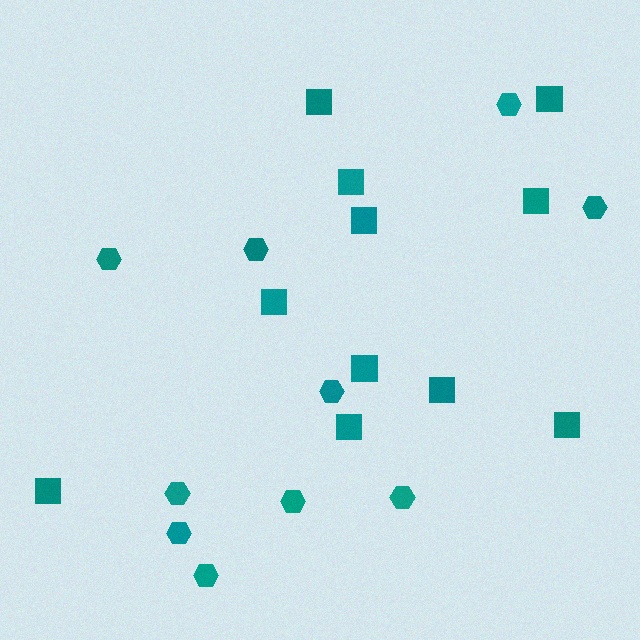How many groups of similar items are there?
There are 2 groups: one group of hexagons (10) and one group of squares (11).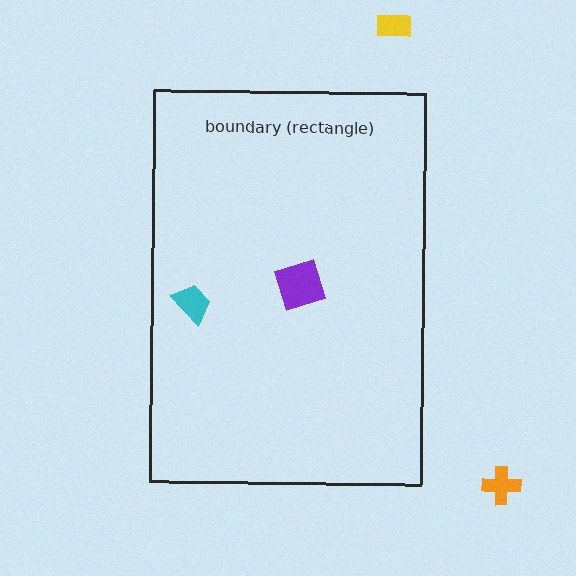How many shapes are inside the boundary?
2 inside, 2 outside.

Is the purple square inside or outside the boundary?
Inside.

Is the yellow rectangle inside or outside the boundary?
Outside.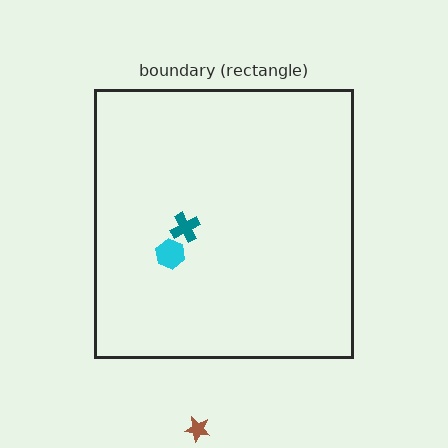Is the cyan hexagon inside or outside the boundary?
Inside.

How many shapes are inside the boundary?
2 inside, 1 outside.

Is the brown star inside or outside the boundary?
Outside.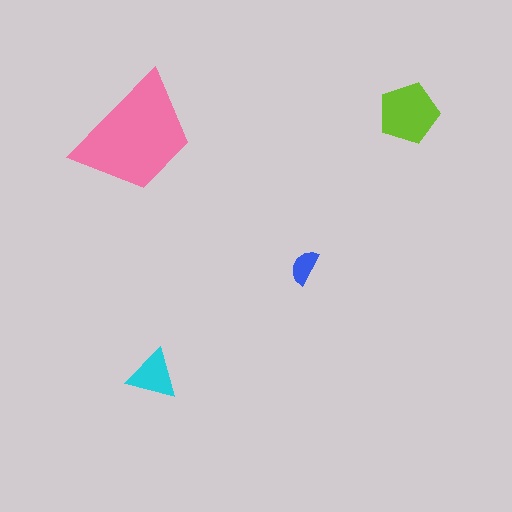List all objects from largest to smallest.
The pink trapezoid, the lime pentagon, the cyan triangle, the blue semicircle.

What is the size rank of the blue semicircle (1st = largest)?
4th.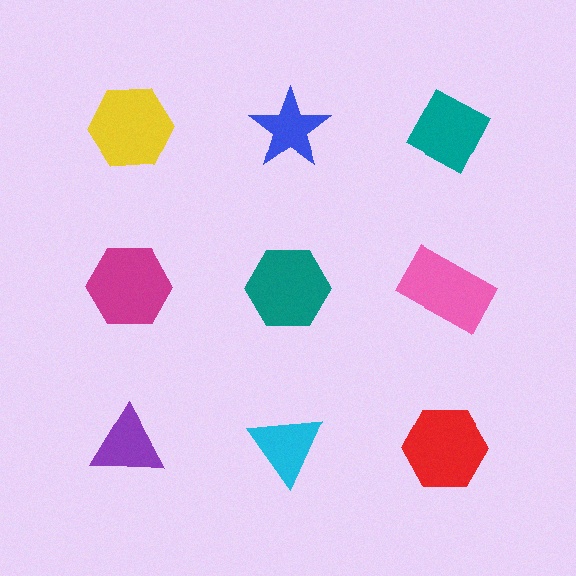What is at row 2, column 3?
A pink rectangle.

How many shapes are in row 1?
3 shapes.